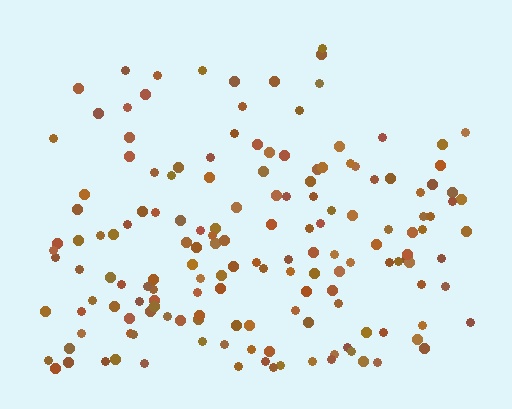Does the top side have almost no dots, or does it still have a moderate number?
Still a moderate number, just noticeably fewer than the bottom.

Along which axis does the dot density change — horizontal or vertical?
Vertical.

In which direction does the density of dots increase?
From top to bottom, with the bottom side densest.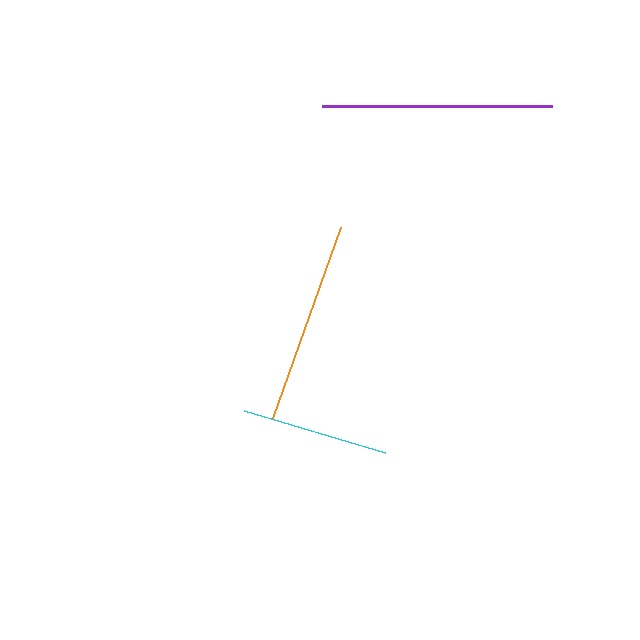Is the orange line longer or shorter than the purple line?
The purple line is longer than the orange line.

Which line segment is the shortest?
The cyan line is the shortest at approximately 147 pixels.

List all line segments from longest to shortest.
From longest to shortest: purple, orange, cyan.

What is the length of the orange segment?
The orange segment is approximately 203 pixels long.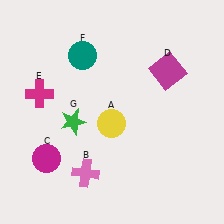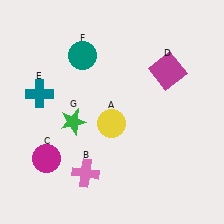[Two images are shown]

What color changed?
The cross (E) changed from magenta in Image 1 to teal in Image 2.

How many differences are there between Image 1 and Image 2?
There is 1 difference between the two images.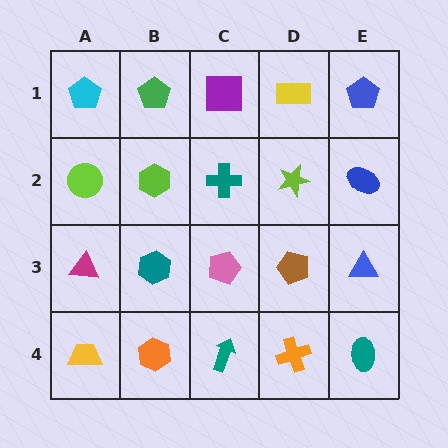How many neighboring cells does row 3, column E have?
3.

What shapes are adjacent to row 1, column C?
A teal cross (row 2, column C), a green pentagon (row 1, column B), a yellow rectangle (row 1, column D).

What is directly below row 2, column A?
A magenta triangle.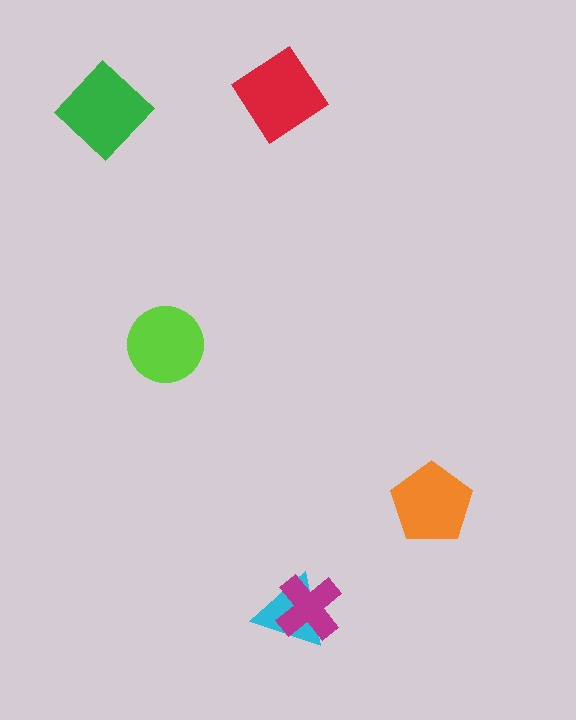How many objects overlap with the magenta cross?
1 object overlaps with the magenta cross.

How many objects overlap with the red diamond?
0 objects overlap with the red diamond.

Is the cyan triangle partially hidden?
Yes, it is partially covered by another shape.